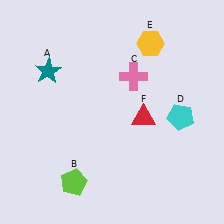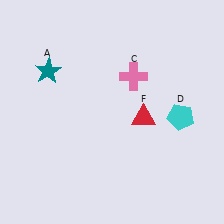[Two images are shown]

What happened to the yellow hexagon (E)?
The yellow hexagon (E) was removed in Image 2. It was in the top-right area of Image 1.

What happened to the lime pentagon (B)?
The lime pentagon (B) was removed in Image 2. It was in the bottom-left area of Image 1.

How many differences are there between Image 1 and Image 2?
There are 2 differences between the two images.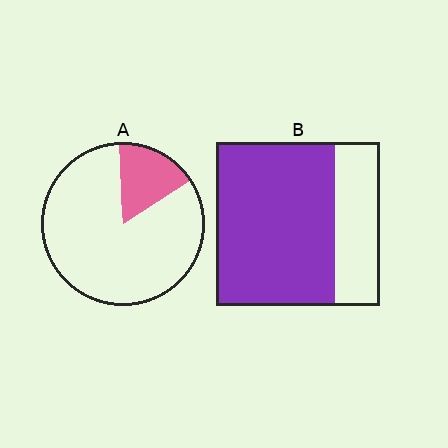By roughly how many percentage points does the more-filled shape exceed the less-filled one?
By roughly 55 percentage points (B over A).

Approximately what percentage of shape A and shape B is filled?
A is approximately 15% and B is approximately 75%.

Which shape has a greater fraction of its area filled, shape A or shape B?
Shape B.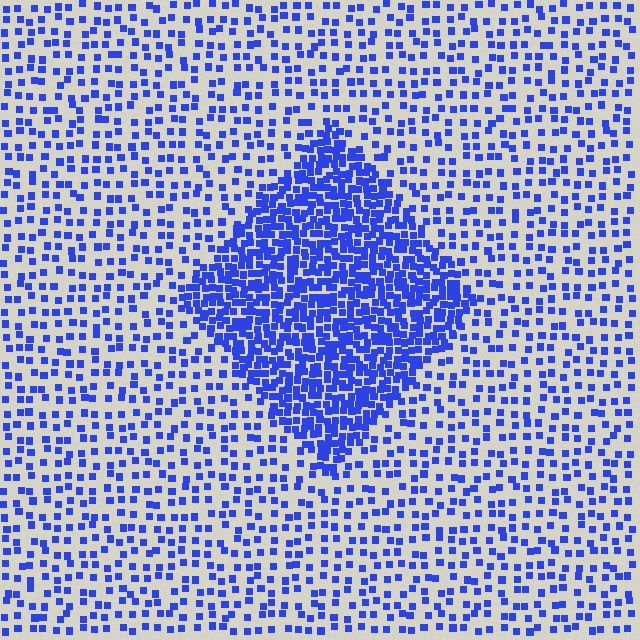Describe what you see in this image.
The image contains small blue elements arranged at two different densities. A diamond-shaped region is visible where the elements are more densely packed than the surrounding area.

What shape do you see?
I see a diamond.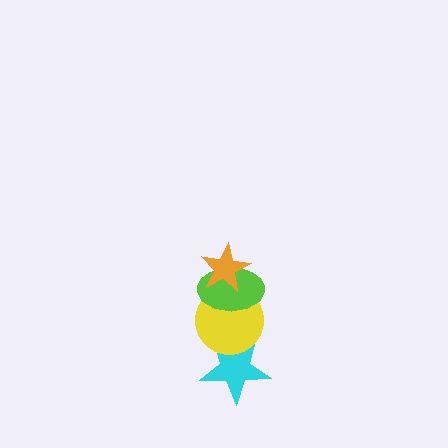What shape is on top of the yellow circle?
The lime ellipse is on top of the yellow circle.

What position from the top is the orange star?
The orange star is 1st from the top.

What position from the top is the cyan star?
The cyan star is 4th from the top.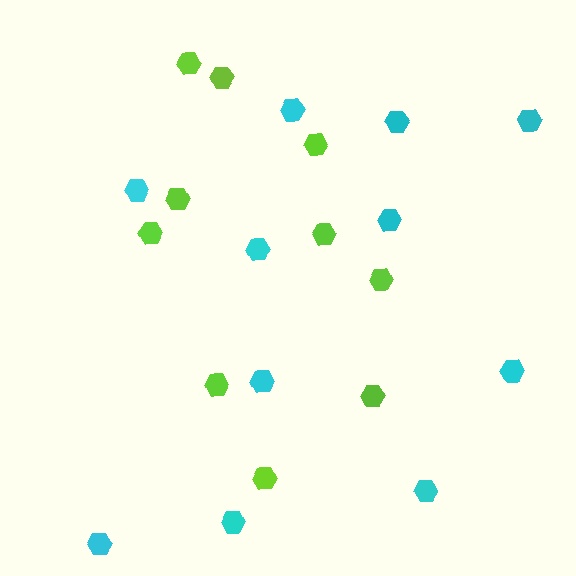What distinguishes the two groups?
There are 2 groups: one group of lime hexagons (10) and one group of cyan hexagons (11).